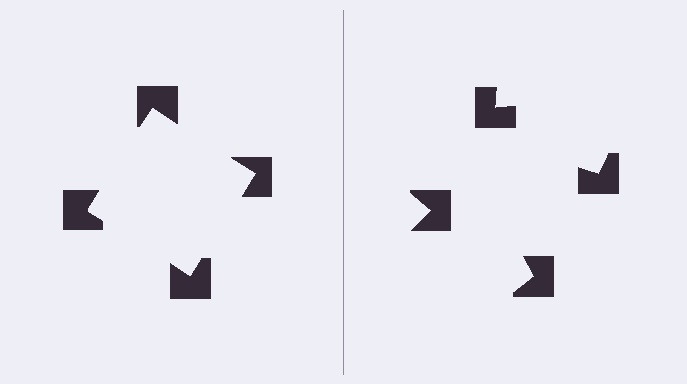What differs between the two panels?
The notched squares are positioned identically on both sides; only the wedge orientations differ. On the left they align to a square; on the right they are misaligned.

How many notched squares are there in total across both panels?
8 — 4 on each side.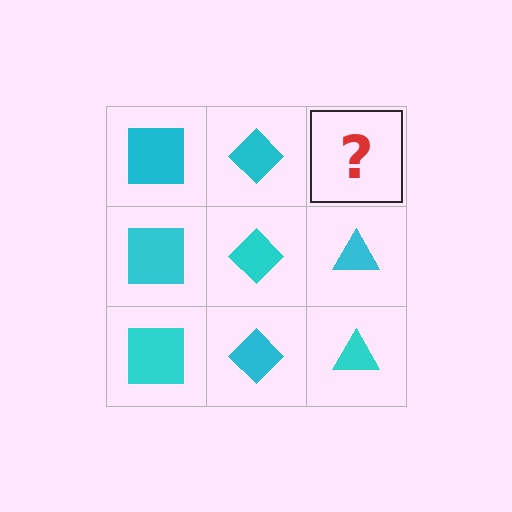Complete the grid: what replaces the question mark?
The question mark should be replaced with a cyan triangle.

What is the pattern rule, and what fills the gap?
The rule is that each column has a consistent shape. The gap should be filled with a cyan triangle.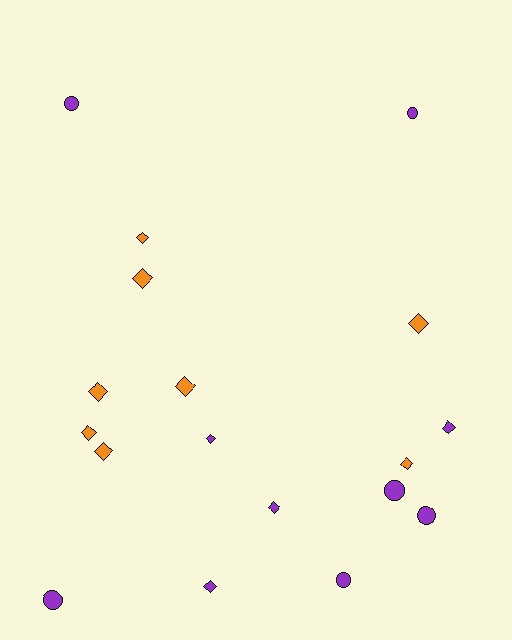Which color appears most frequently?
Purple, with 10 objects.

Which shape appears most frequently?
Diamond, with 12 objects.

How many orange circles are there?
There are no orange circles.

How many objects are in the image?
There are 18 objects.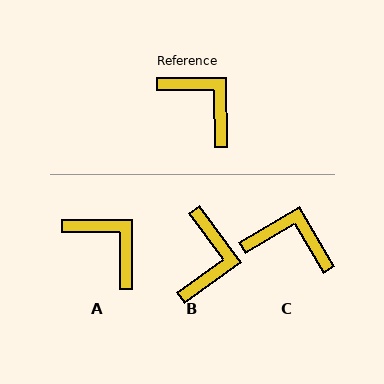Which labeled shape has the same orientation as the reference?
A.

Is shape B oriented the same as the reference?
No, it is off by about 54 degrees.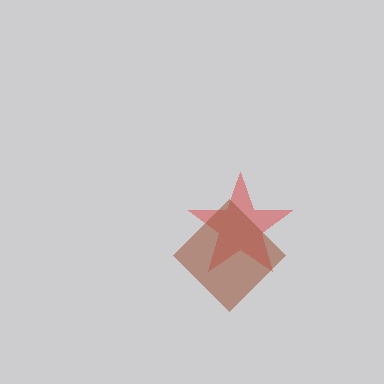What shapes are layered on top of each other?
The layered shapes are: a red star, a brown diamond.